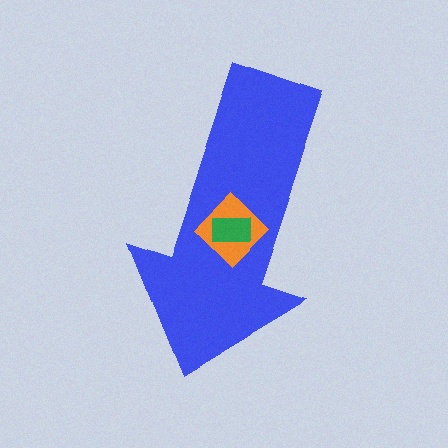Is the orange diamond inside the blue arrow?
Yes.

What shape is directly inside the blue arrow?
The orange diamond.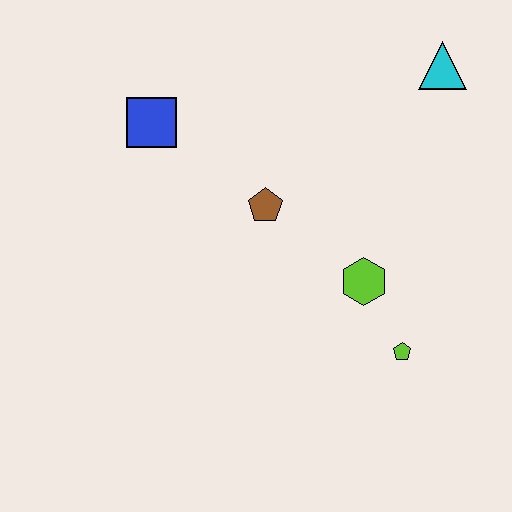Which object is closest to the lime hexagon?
The lime pentagon is closest to the lime hexagon.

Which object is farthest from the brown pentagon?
The cyan triangle is farthest from the brown pentagon.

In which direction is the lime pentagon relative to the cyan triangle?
The lime pentagon is below the cyan triangle.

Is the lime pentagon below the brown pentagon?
Yes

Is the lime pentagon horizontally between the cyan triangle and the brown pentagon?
Yes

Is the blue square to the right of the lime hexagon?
No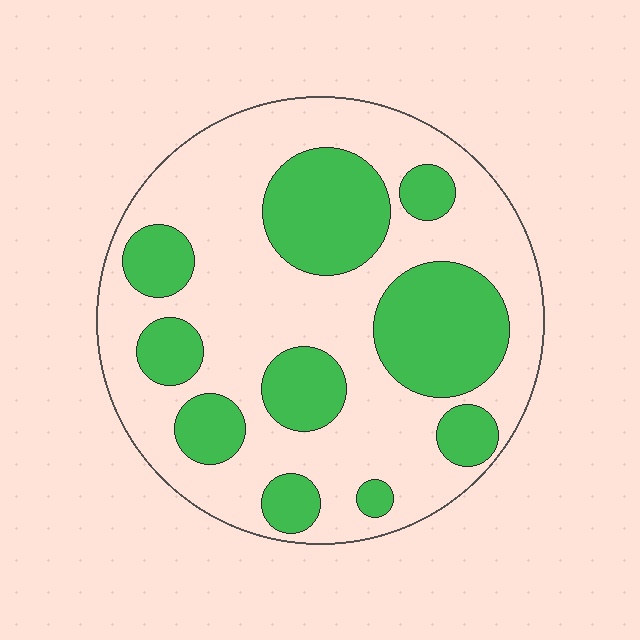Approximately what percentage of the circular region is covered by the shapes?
Approximately 35%.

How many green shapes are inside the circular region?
10.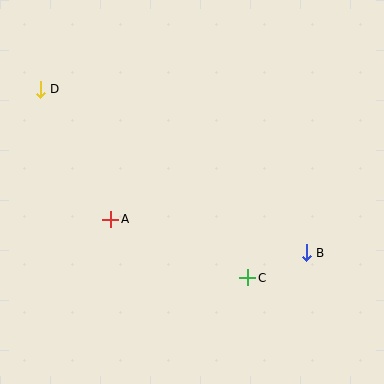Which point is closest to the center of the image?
Point A at (111, 219) is closest to the center.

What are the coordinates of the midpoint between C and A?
The midpoint between C and A is at (179, 248).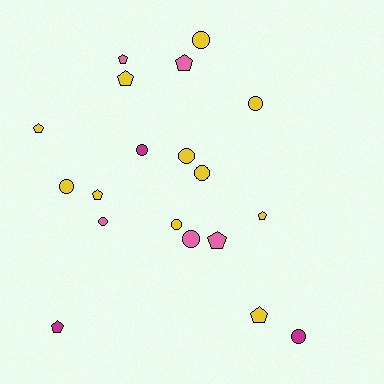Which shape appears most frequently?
Circle, with 10 objects.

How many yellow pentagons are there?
There are 5 yellow pentagons.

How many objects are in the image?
There are 19 objects.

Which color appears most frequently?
Yellow, with 11 objects.